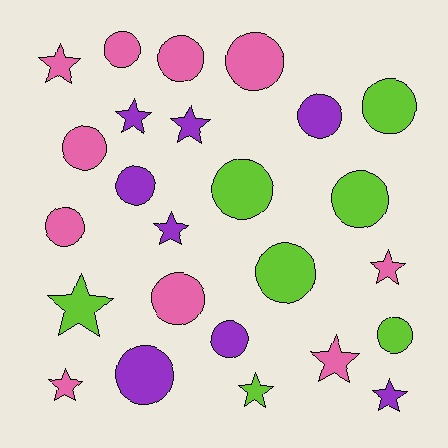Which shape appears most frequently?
Circle, with 15 objects.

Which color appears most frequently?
Pink, with 10 objects.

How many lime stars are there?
There are 2 lime stars.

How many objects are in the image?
There are 25 objects.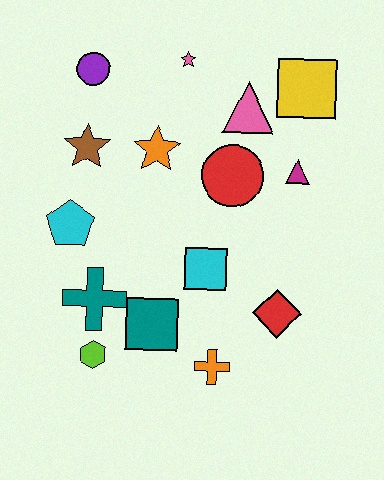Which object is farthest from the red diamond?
The purple circle is farthest from the red diamond.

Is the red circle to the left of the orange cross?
No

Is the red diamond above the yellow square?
No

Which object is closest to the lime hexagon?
The teal cross is closest to the lime hexagon.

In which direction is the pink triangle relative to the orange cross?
The pink triangle is above the orange cross.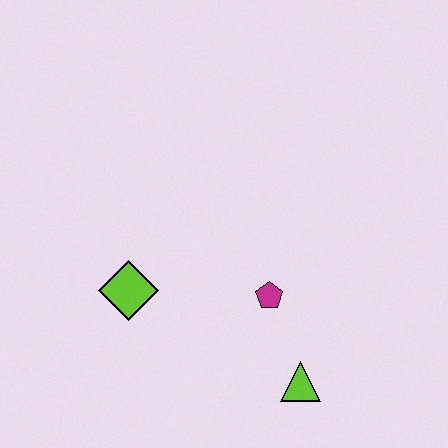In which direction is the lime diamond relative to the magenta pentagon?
The lime diamond is to the left of the magenta pentagon.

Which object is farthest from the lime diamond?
The lime triangle is farthest from the lime diamond.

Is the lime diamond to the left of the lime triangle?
Yes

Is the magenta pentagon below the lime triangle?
No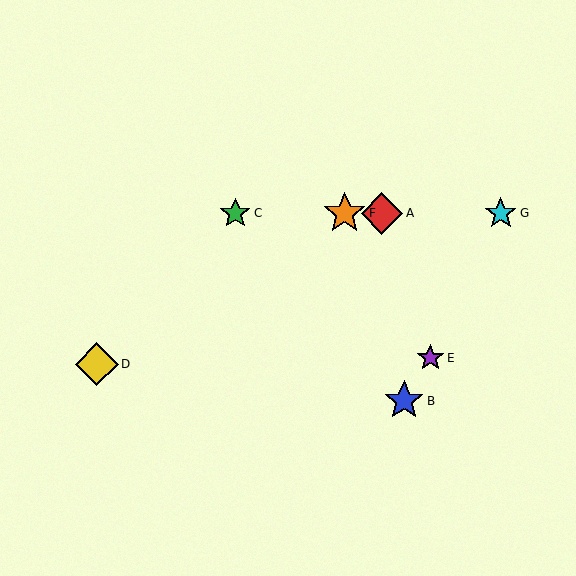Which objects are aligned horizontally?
Objects A, C, F, G are aligned horizontally.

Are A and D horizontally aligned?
No, A is at y≈213 and D is at y≈364.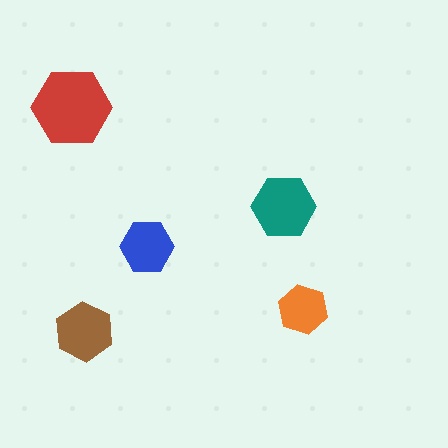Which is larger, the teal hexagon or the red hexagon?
The red one.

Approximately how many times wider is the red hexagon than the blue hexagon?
About 1.5 times wider.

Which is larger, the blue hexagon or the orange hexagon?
The blue one.